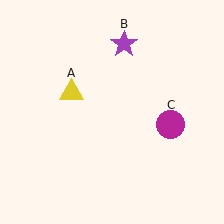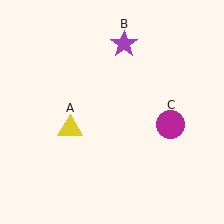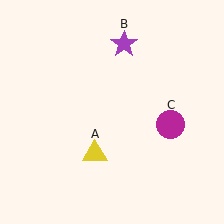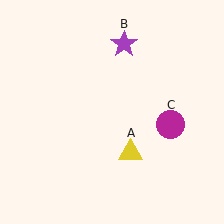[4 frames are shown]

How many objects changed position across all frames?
1 object changed position: yellow triangle (object A).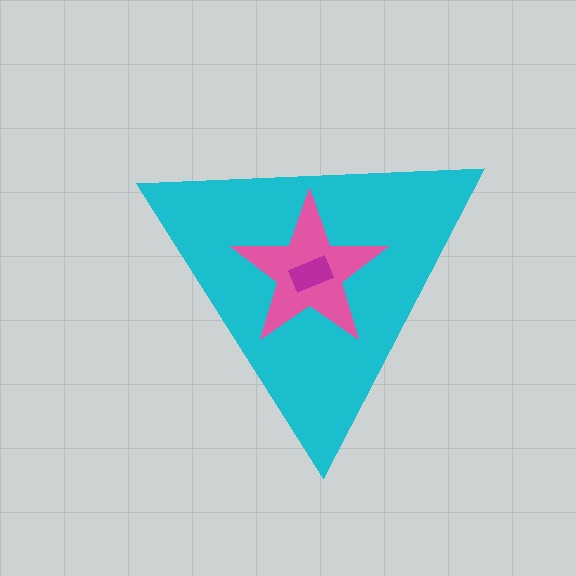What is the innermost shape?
The magenta rectangle.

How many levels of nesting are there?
3.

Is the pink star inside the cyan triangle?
Yes.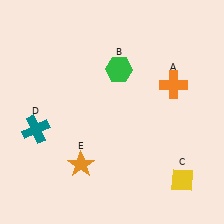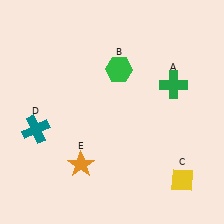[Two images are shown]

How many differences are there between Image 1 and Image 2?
There is 1 difference between the two images.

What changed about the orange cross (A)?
In Image 1, A is orange. In Image 2, it changed to green.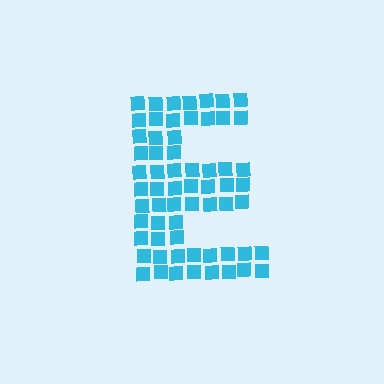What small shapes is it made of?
It is made of small squares.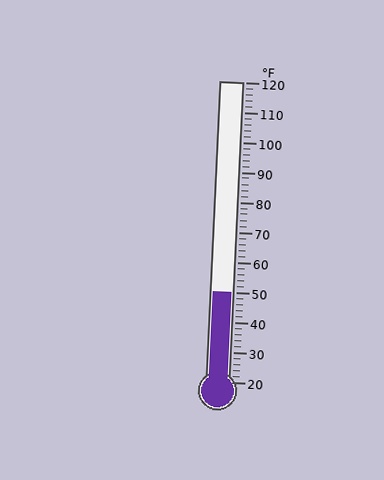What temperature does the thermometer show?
The thermometer shows approximately 50°F.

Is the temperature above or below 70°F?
The temperature is below 70°F.